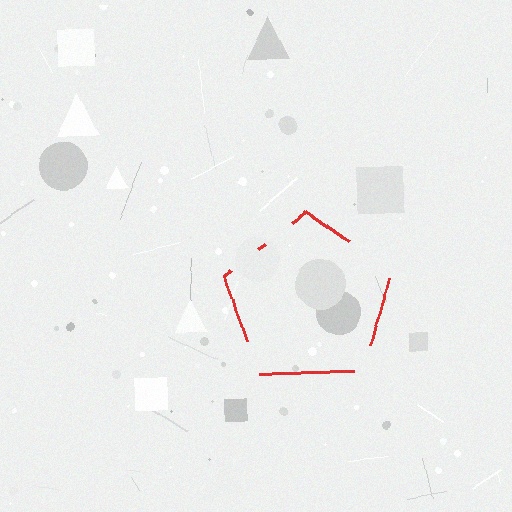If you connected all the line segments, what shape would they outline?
They would outline a pentagon.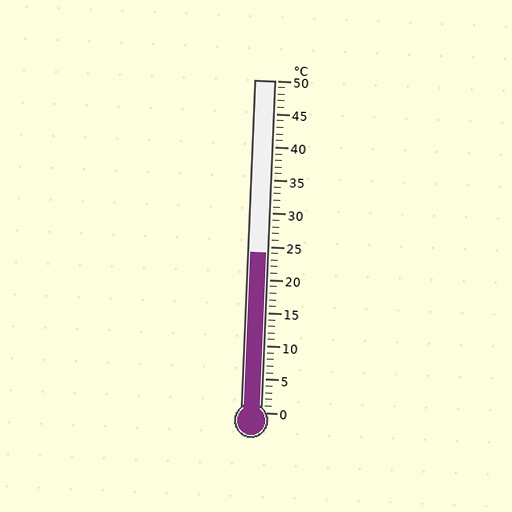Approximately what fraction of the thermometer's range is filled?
The thermometer is filled to approximately 50% of its range.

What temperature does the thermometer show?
The thermometer shows approximately 24°C.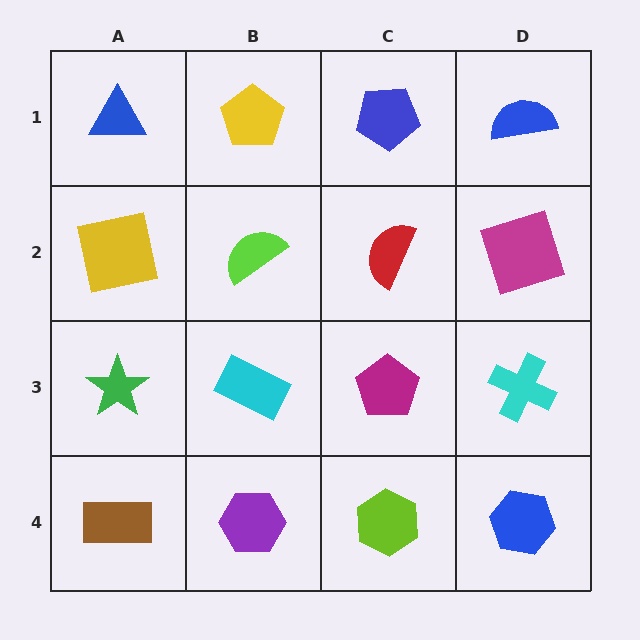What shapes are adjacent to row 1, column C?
A red semicircle (row 2, column C), a yellow pentagon (row 1, column B), a blue semicircle (row 1, column D).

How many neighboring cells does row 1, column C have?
3.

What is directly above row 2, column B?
A yellow pentagon.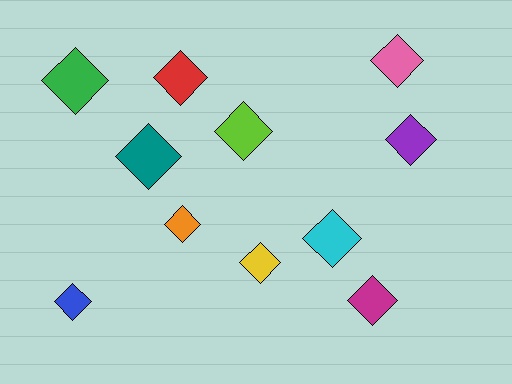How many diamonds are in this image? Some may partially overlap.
There are 11 diamonds.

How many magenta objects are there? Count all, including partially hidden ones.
There is 1 magenta object.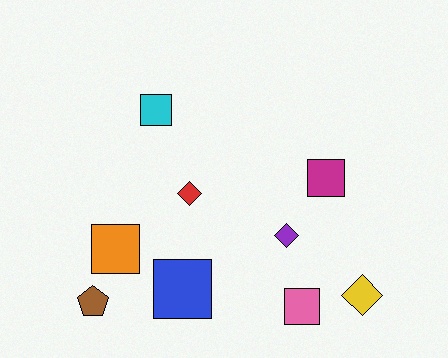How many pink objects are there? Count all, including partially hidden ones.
There is 1 pink object.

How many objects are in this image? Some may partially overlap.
There are 9 objects.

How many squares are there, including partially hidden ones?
There are 5 squares.